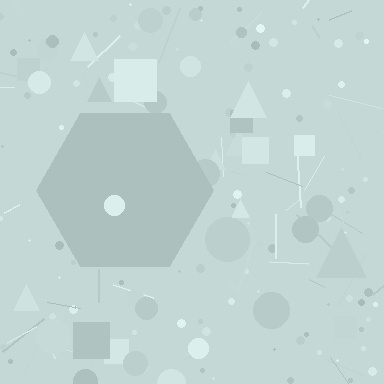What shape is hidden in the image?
A hexagon is hidden in the image.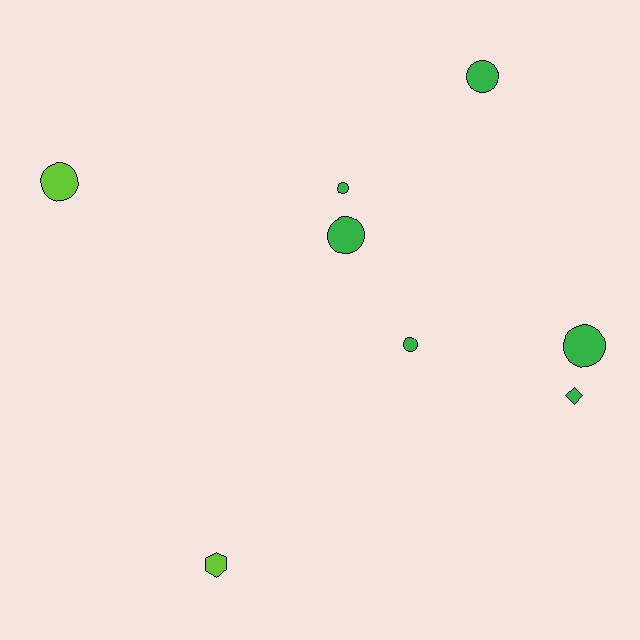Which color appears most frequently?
Green, with 6 objects.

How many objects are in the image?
There are 8 objects.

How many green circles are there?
There are 5 green circles.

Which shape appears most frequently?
Circle, with 6 objects.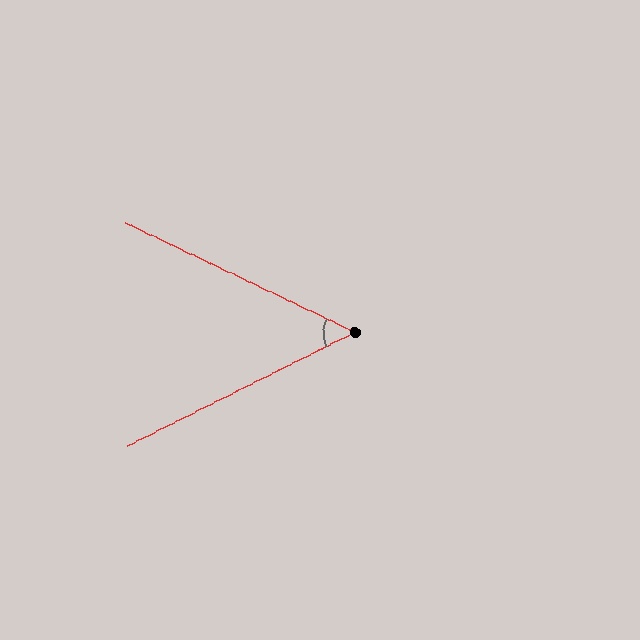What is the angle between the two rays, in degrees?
Approximately 52 degrees.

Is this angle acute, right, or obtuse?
It is acute.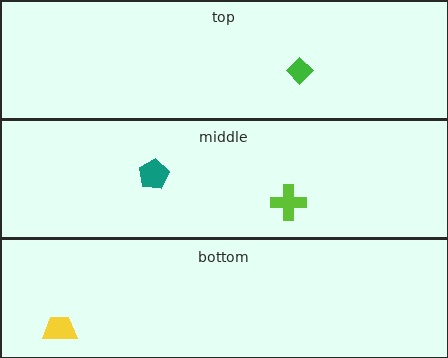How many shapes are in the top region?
1.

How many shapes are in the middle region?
2.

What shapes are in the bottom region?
The yellow trapezoid.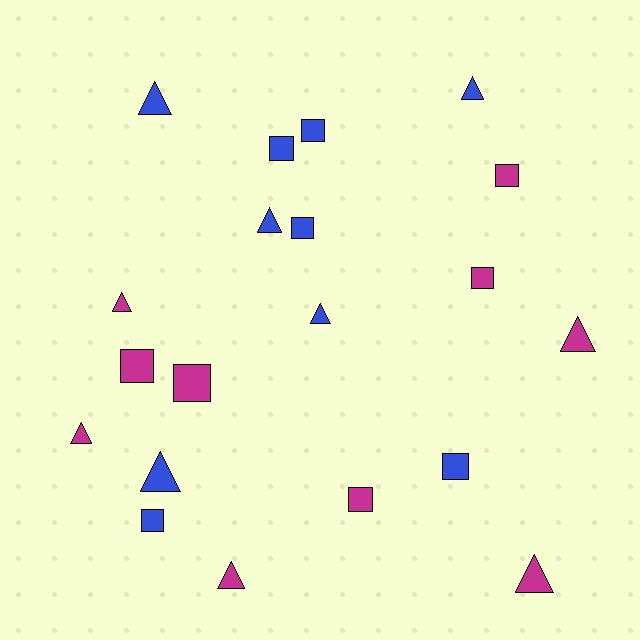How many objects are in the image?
There are 20 objects.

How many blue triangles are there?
There are 5 blue triangles.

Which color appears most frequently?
Magenta, with 10 objects.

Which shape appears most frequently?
Square, with 10 objects.